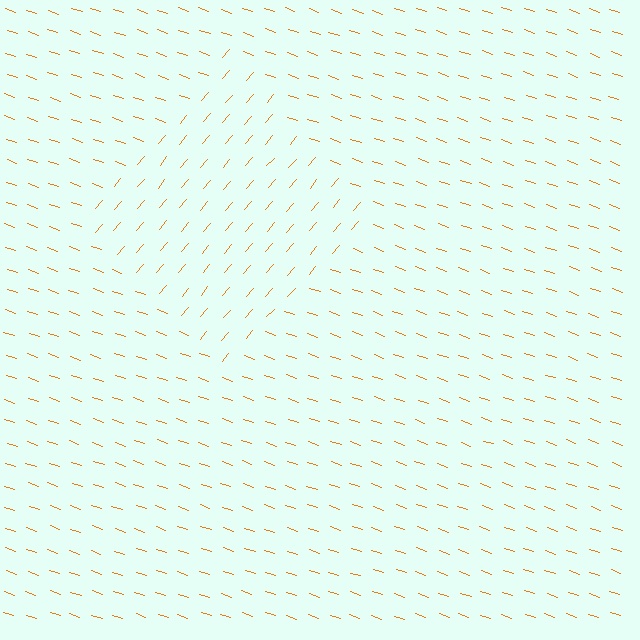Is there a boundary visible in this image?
Yes, there is a texture boundary formed by a change in line orientation.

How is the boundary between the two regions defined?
The boundary is defined purely by a change in line orientation (approximately 69 degrees difference). All lines are the same color and thickness.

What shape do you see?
I see a diamond.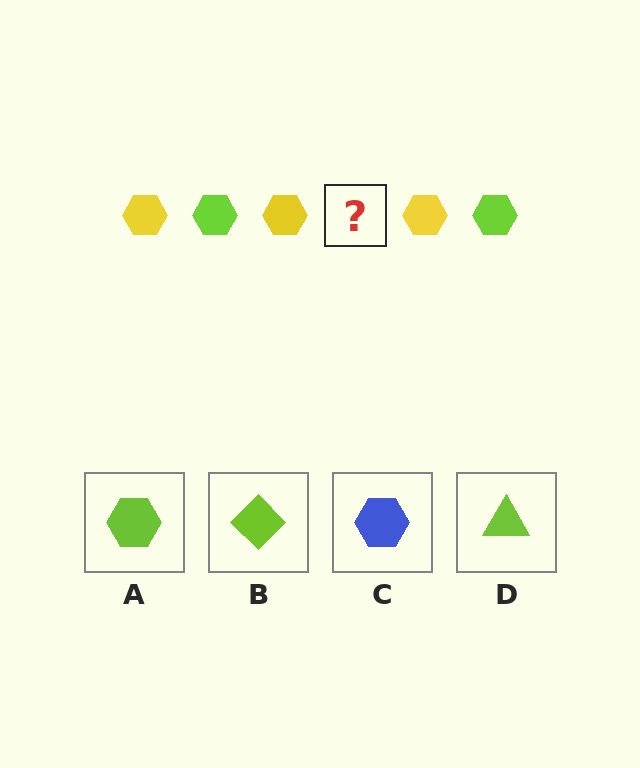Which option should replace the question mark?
Option A.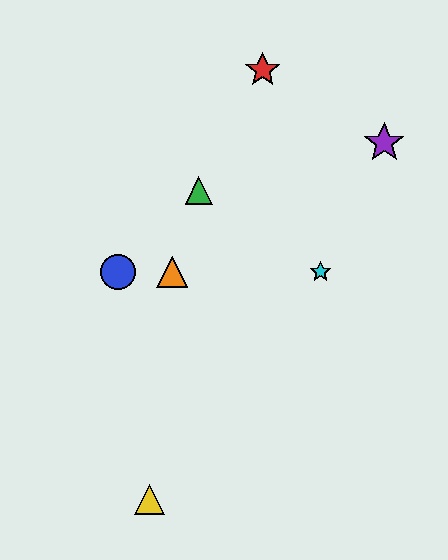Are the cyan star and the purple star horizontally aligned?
No, the cyan star is at y≈272 and the purple star is at y≈143.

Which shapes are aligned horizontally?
The blue circle, the orange triangle, the cyan star are aligned horizontally.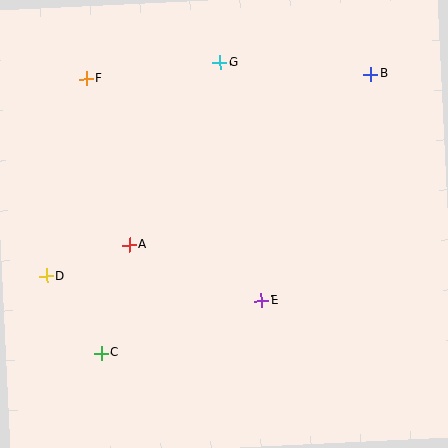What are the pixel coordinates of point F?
Point F is at (86, 79).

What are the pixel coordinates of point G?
Point G is at (220, 63).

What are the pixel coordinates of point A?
Point A is at (129, 245).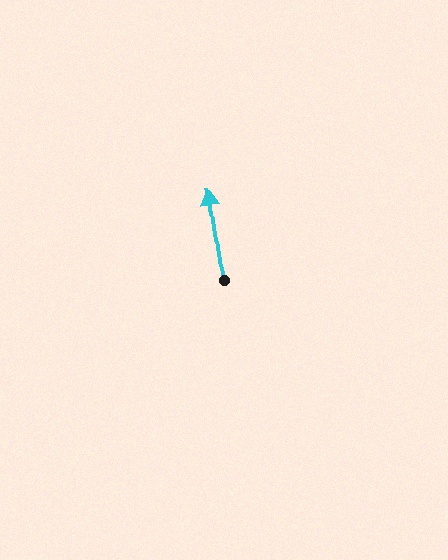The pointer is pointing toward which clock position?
Roughly 12 o'clock.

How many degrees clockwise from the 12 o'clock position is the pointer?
Approximately 352 degrees.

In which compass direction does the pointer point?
North.